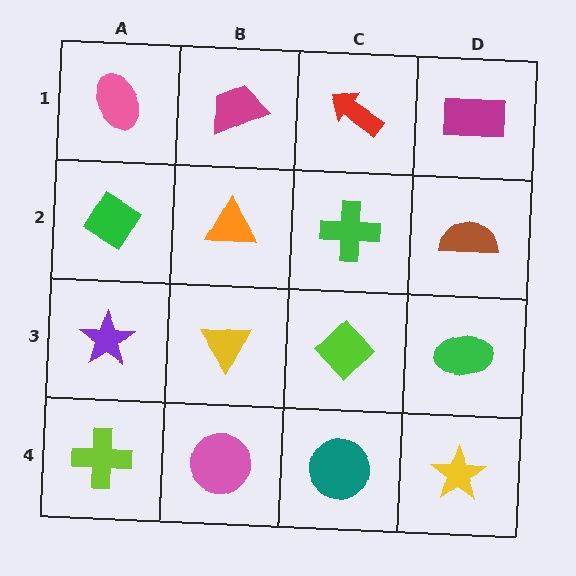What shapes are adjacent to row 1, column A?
A green diamond (row 2, column A), a magenta trapezoid (row 1, column B).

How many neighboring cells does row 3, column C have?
4.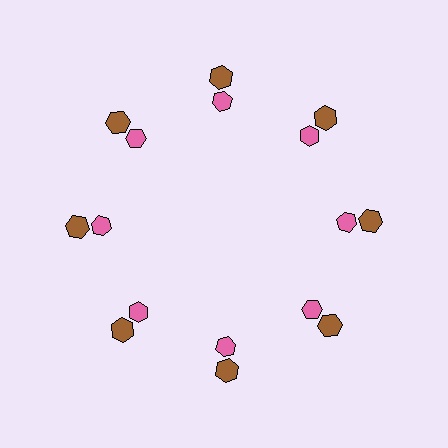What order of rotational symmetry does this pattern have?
This pattern has 8-fold rotational symmetry.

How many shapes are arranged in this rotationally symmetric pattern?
There are 16 shapes, arranged in 8 groups of 2.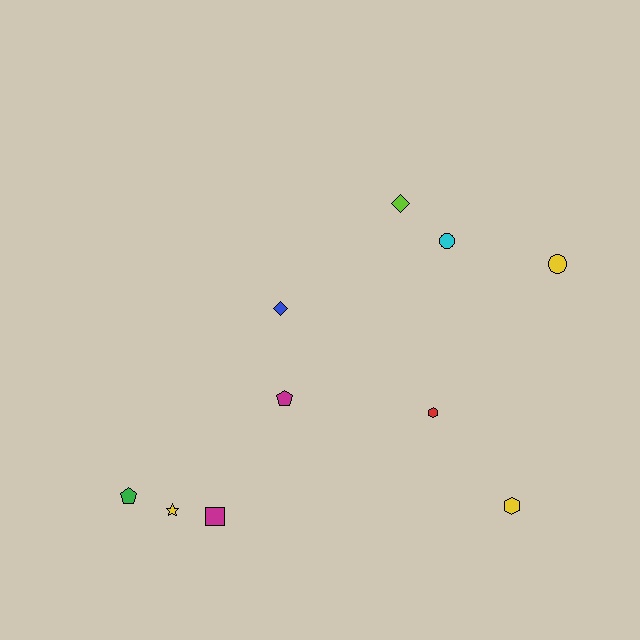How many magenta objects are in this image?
There are 2 magenta objects.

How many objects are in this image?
There are 10 objects.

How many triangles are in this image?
There are no triangles.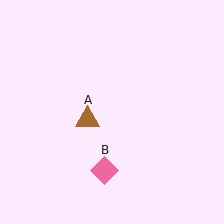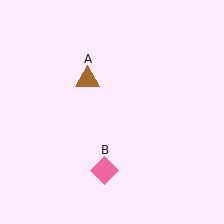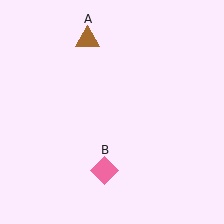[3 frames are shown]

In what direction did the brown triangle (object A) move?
The brown triangle (object A) moved up.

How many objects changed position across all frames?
1 object changed position: brown triangle (object A).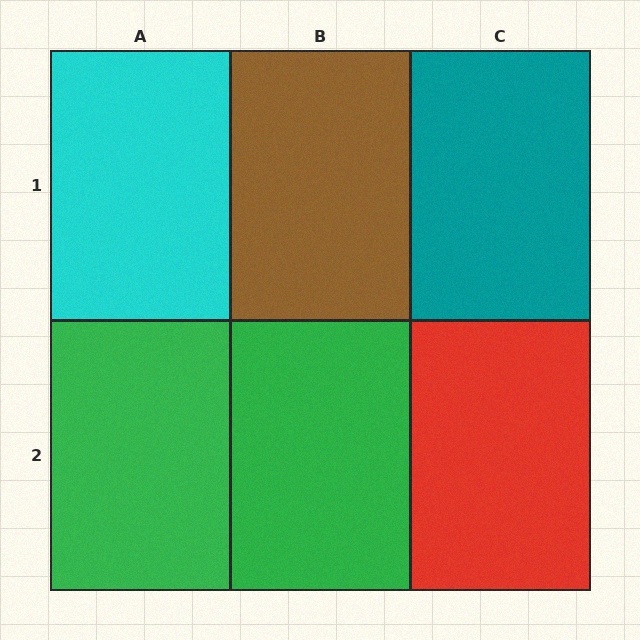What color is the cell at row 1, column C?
Teal.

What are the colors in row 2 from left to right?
Green, green, red.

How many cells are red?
1 cell is red.